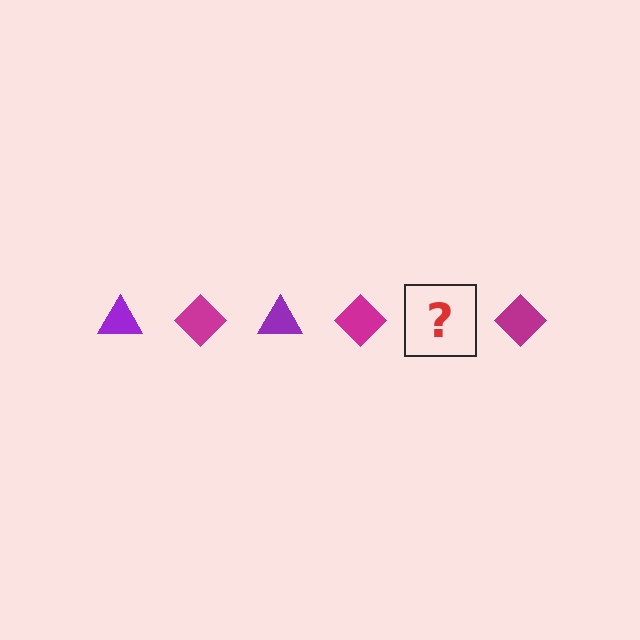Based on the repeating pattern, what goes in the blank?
The blank should be a purple triangle.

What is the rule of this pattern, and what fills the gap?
The rule is that the pattern alternates between purple triangle and magenta diamond. The gap should be filled with a purple triangle.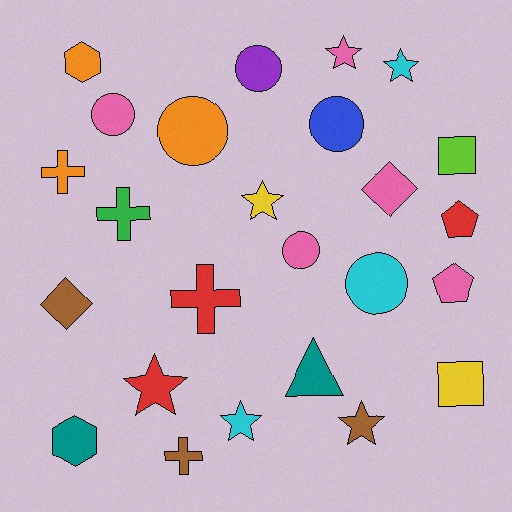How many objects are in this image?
There are 25 objects.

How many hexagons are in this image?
There are 2 hexagons.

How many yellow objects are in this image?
There are 2 yellow objects.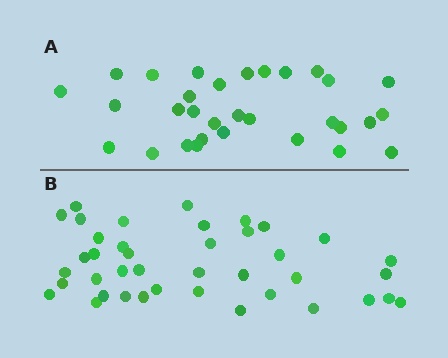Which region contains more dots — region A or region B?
Region B (the bottom region) has more dots.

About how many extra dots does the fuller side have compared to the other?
Region B has roughly 8 or so more dots than region A.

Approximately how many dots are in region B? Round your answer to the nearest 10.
About 40 dots.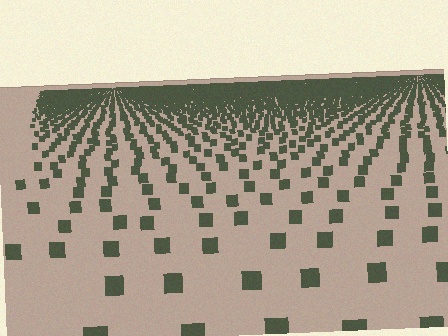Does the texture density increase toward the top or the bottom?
Density increases toward the top.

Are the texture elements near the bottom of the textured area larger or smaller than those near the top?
Larger. Near the bottom, elements are closer to the viewer and appear at a bigger on-screen size.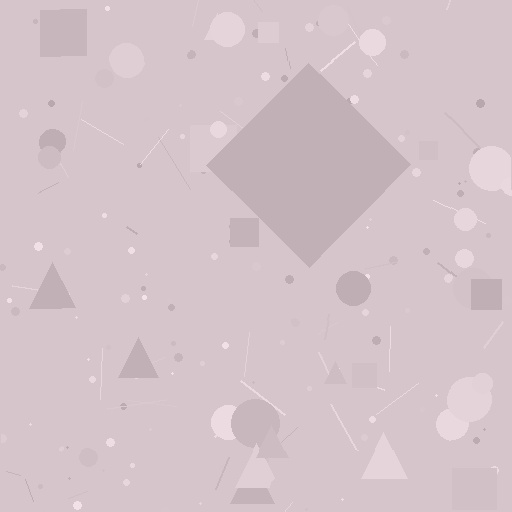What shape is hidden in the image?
A diamond is hidden in the image.